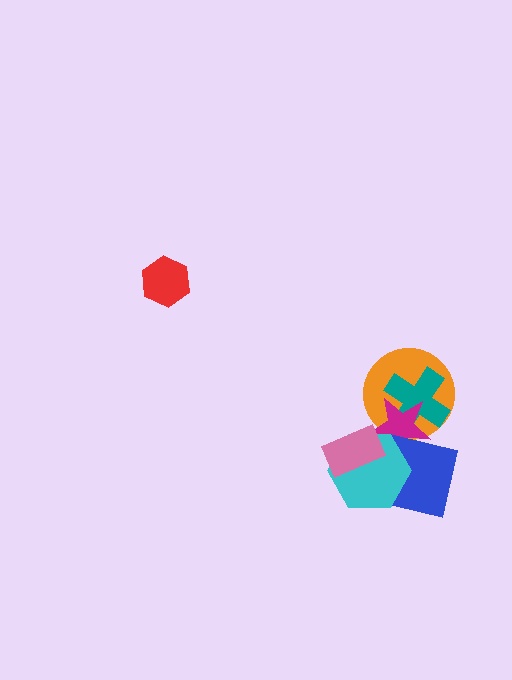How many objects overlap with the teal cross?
2 objects overlap with the teal cross.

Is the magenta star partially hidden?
Yes, it is partially covered by another shape.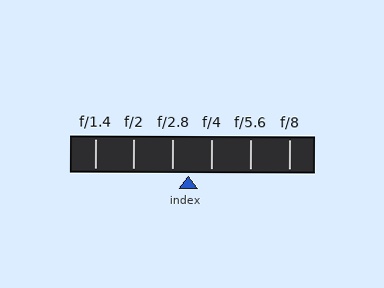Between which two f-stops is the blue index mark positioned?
The index mark is between f/2.8 and f/4.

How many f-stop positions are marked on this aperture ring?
There are 6 f-stop positions marked.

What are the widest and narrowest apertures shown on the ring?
The widest aperture shown is f/1.4 and the narrowest is f/8.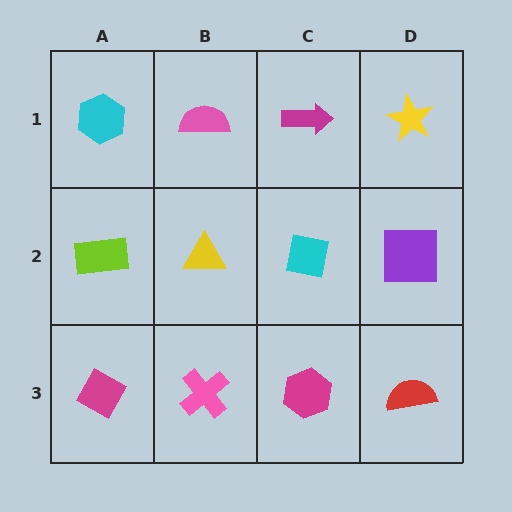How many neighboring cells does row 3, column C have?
3.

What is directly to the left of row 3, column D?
A magenta hexagon.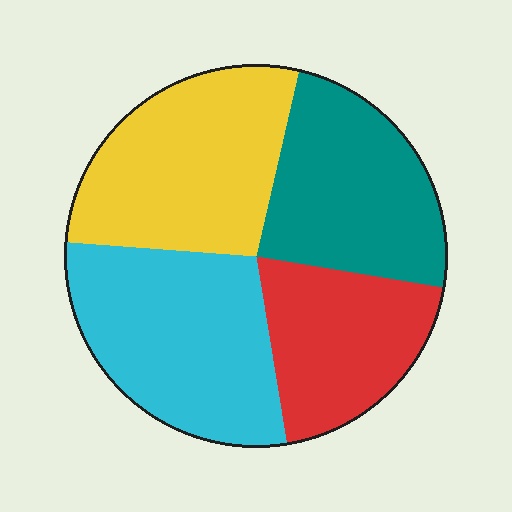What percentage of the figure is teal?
Teal takes up between a sixth and a third of the figure.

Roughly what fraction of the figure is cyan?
Cyan takes up between a sixth and a third of the figure.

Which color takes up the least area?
Red, at roughly 20%.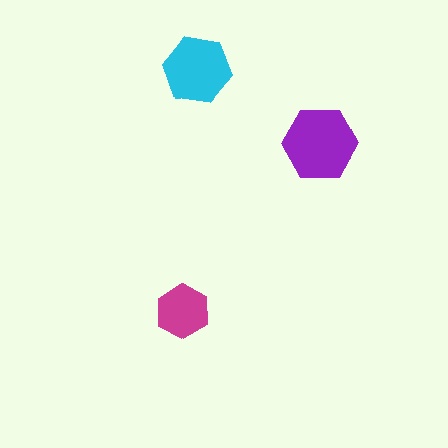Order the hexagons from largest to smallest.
the purple one, the cyan one, the magenta one.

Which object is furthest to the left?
The magenta hexagon is leftmost.